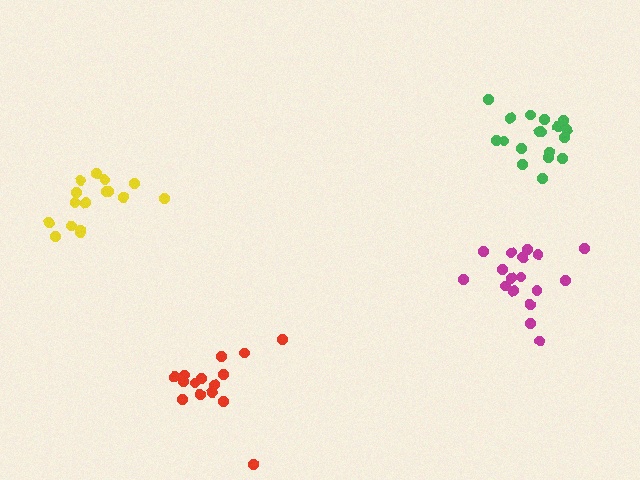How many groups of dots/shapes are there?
There are 4 groups.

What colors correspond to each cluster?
The clusters are colored: yellow, red, magenta, green.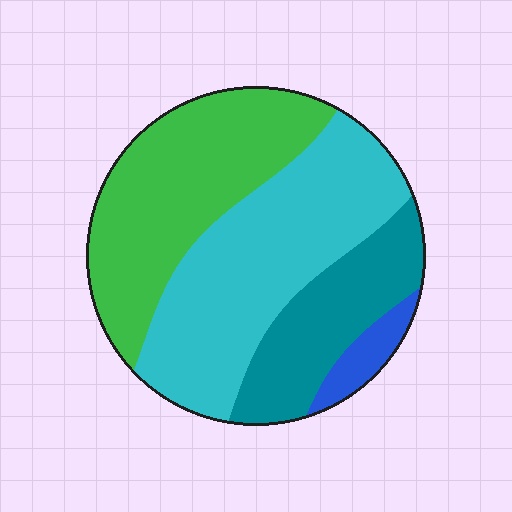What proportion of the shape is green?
Green takes up about one third (1/3) of the shape.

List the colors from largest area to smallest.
From largest to smallest: cyan, green, teal, blue.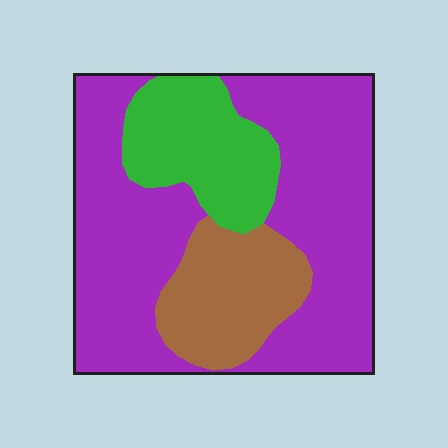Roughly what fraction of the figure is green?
Green takes up about one fifth (1/5) of the figure.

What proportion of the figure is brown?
Brown covers roughly 20% of the figure.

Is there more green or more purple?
Purple.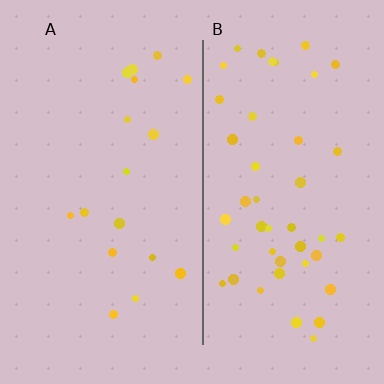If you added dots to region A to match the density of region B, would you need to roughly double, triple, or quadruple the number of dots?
Approximately triple.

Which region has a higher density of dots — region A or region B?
B (the right).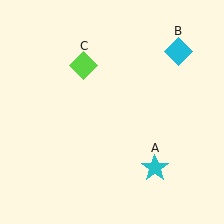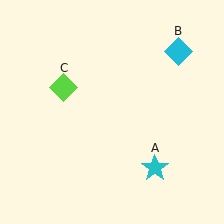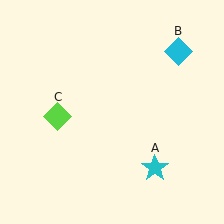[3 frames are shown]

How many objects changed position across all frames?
1 object changed position: lime diamond (object C).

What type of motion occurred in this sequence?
The lime diamond (object C) rotated counterclockwise around the center of the scene.